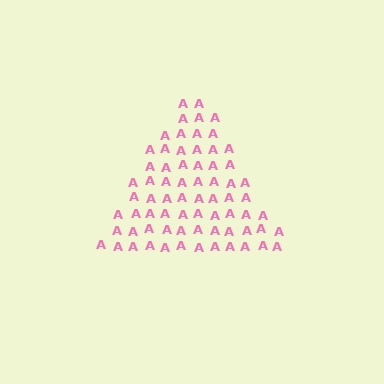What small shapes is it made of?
It is made of small letter A's.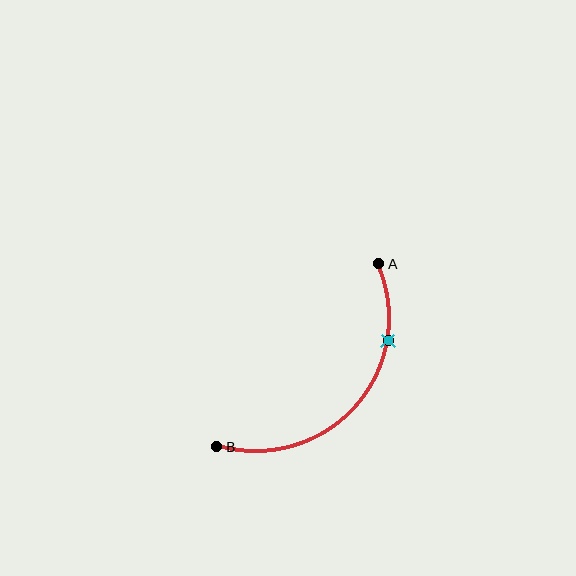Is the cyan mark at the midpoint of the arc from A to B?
No. The cyan mark lies on the arc but is closer to endpoint A. The arc midpoint would be at the point on the curve equidistant along the arc from both A and B.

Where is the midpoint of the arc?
The arc midpoint is the point on the curve farthest from the straight line joining A and B. It sits below and to the right of that line.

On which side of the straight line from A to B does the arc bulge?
The arc bulges below and to the right of the straight line connecting A and B.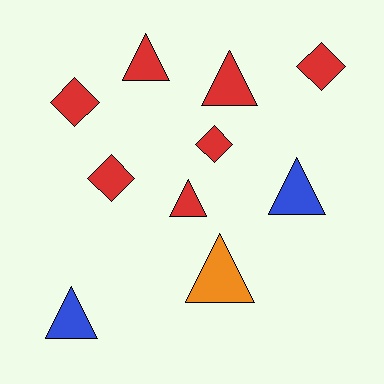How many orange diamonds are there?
There are no orange diamonds.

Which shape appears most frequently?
Triangle, with 6 objects.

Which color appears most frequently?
Red, with 7 objects.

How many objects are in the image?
There are 10 objects.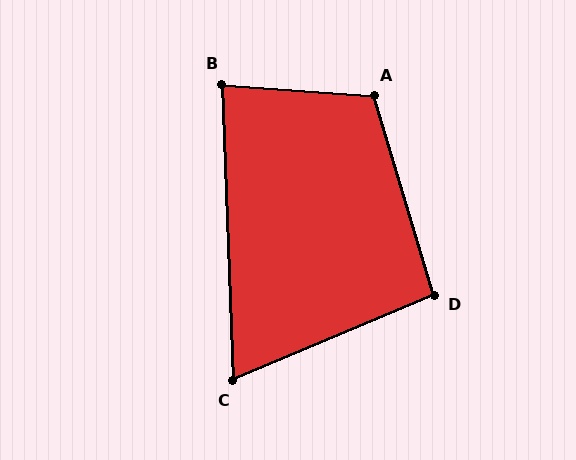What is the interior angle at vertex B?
Approximately 84 degrees (acute).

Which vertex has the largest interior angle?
A, at approximately 111 degrees.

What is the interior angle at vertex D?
Approximately 96 degrees (obtuse).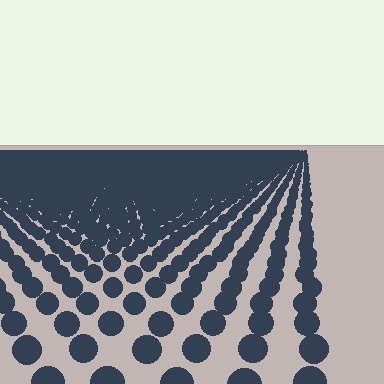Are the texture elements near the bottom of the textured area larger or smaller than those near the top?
Larger. Near the bottom, elements are closer to the viewer and appear at a bigger on-screen size.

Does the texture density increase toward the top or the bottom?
Density increases toward the top.